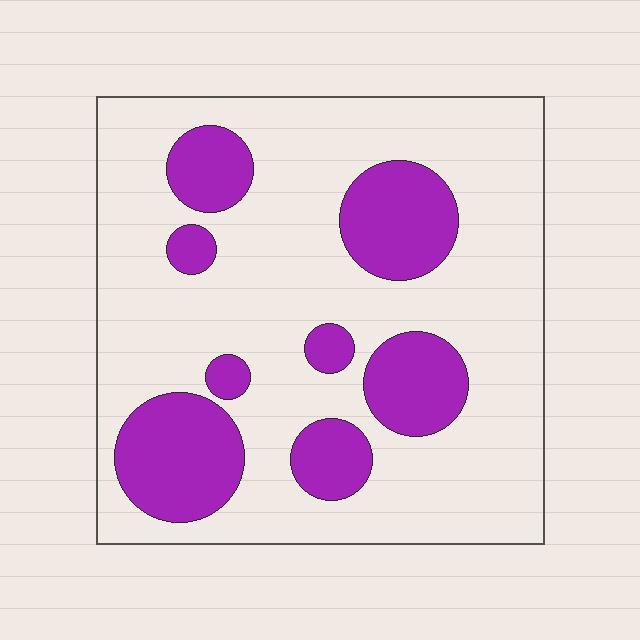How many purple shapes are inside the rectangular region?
8.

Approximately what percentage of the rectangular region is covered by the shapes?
Approximately 25%.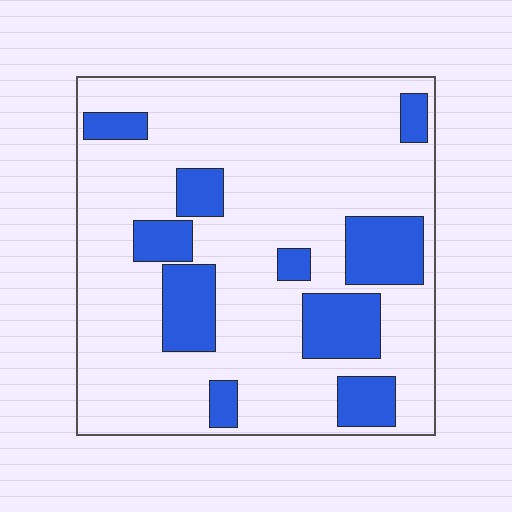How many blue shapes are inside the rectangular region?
10.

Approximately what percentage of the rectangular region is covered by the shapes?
Approximately 20%.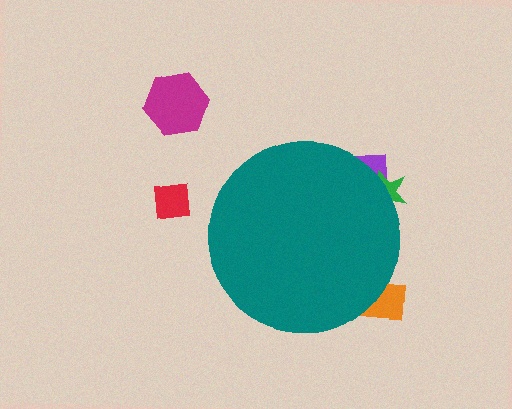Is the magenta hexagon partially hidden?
No, the magenta hexagon is fully visible.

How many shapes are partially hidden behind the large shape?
3 shapes are partially hidden.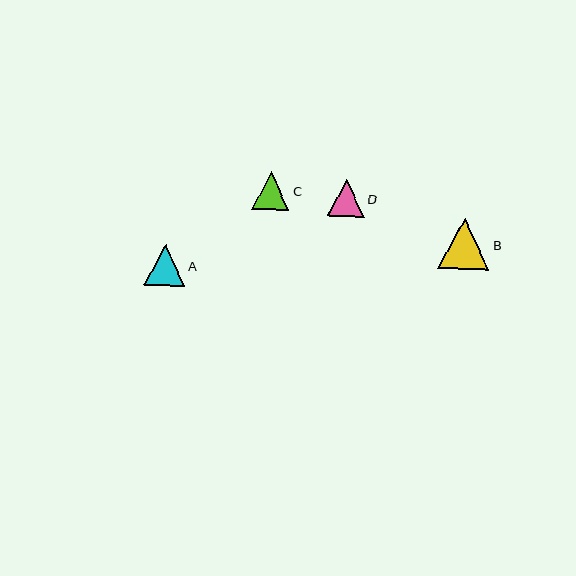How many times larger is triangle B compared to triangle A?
Triangle B is approximately 1.3 times the size of triangle A.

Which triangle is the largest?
Triangle B is the largest with a size of approximately 51 pixels.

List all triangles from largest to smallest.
From largest to smallest: B, A, C, D.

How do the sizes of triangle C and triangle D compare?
Triangle C and triangle D are approximately the same size.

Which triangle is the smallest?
Triangle D is the smallest with a size of approximately 37 pixels.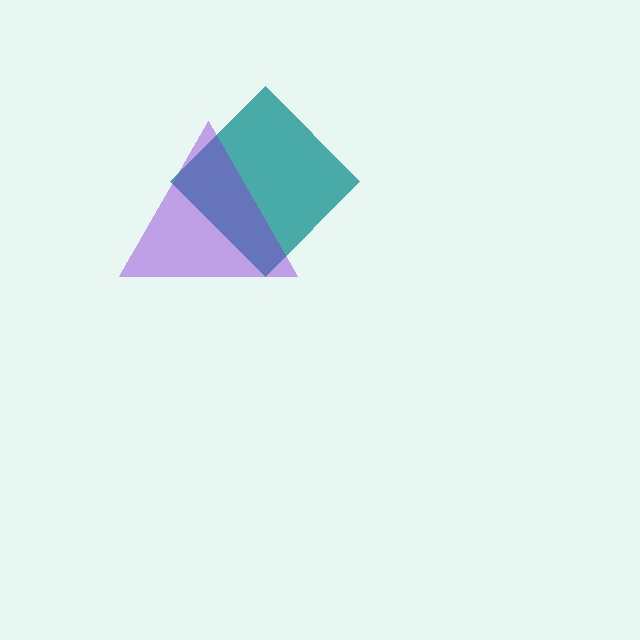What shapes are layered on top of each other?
The layered shapes are: a teal diamond, a purple triangle.